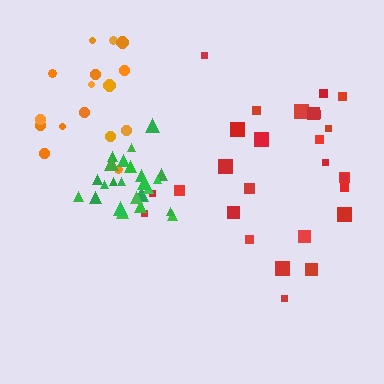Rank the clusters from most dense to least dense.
green, orange, red.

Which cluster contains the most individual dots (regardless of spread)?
Red (27).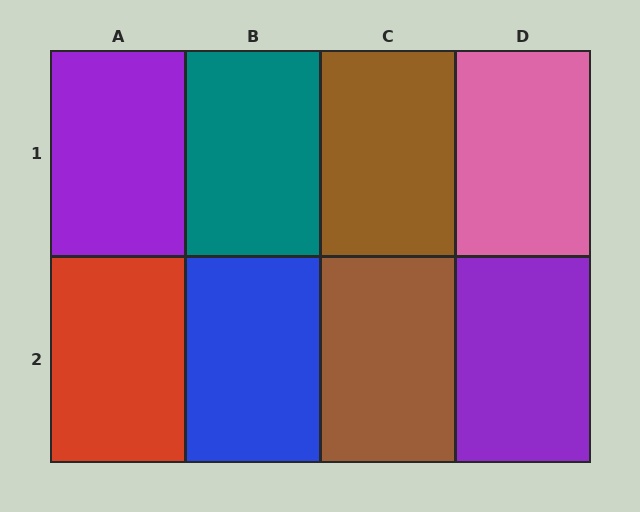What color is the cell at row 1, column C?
Brown.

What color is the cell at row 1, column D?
Pink.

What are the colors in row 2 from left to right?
Red, blue, brown, purple.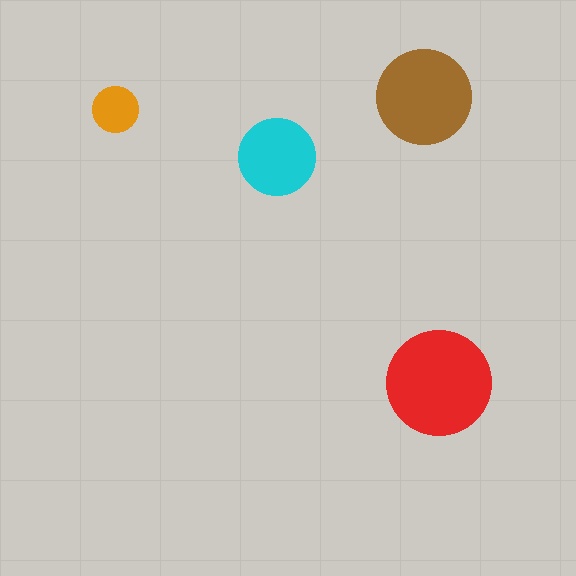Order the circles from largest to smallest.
the red one, the brown one, the cyan one, the orange one.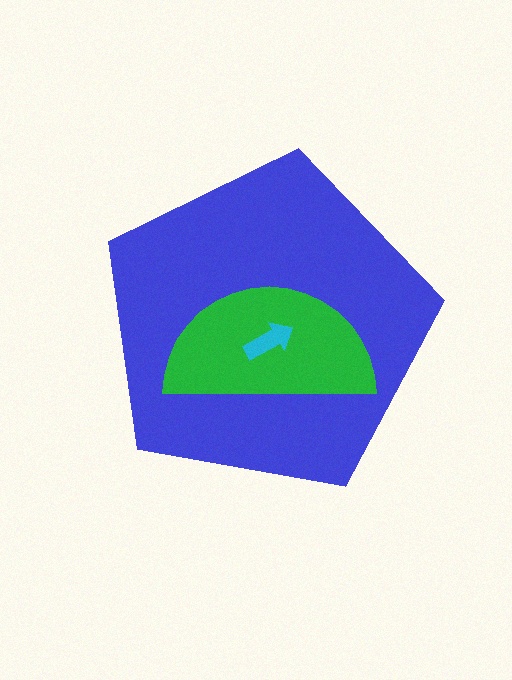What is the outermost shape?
The blue pentagon.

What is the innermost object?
The cyan arrow.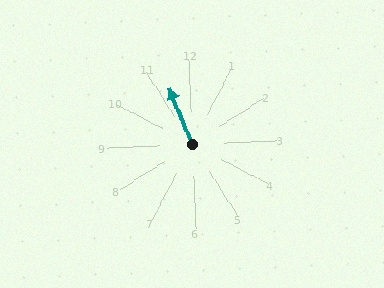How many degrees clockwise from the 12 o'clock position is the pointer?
Approximately 340 degrees.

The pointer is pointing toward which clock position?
Roughly 11 o'clock.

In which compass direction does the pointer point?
North.